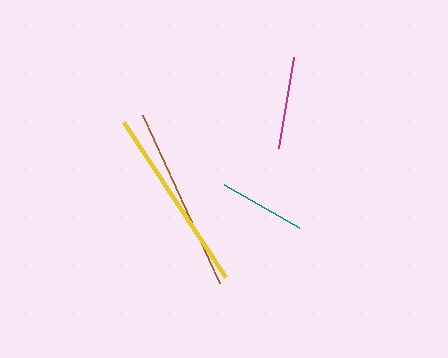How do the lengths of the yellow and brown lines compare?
The yellow and brown lines are approximately the same length.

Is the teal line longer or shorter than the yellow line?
The yellow line is longer than the teal line.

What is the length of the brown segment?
The brown segment is approximately 185 pixels long.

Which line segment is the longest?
The yellow line is the longest at approximately 186 pixels.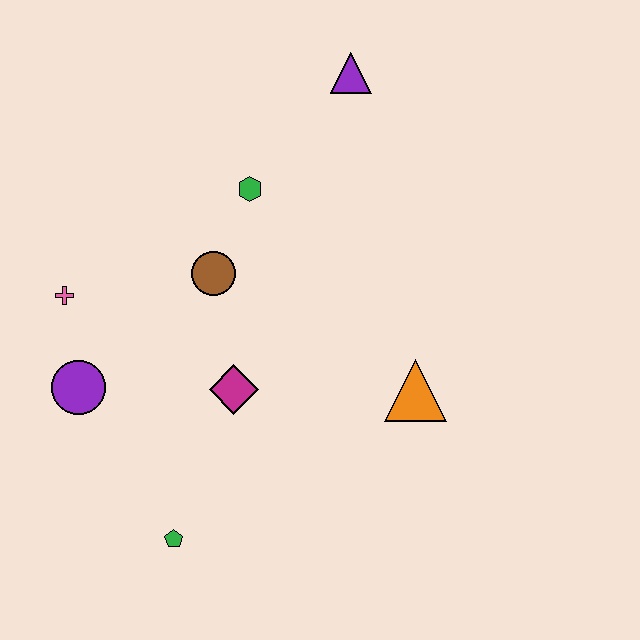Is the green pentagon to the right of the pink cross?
Yes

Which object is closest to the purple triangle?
The green hexagon is closest to the purple triangle.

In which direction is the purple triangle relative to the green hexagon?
The purple triangle is above the green hexagon.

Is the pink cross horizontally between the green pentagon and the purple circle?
No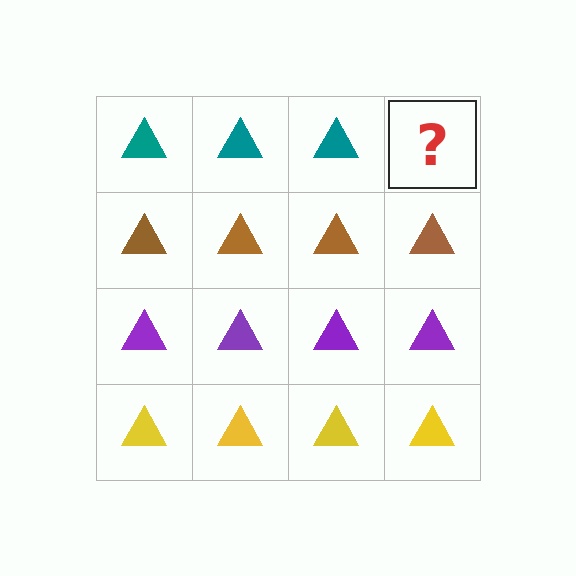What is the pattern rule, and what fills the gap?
The rule is that each row has a consistent color. The gap should be filled with a teal triangle.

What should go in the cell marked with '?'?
The missing cell should contain a teal triangle.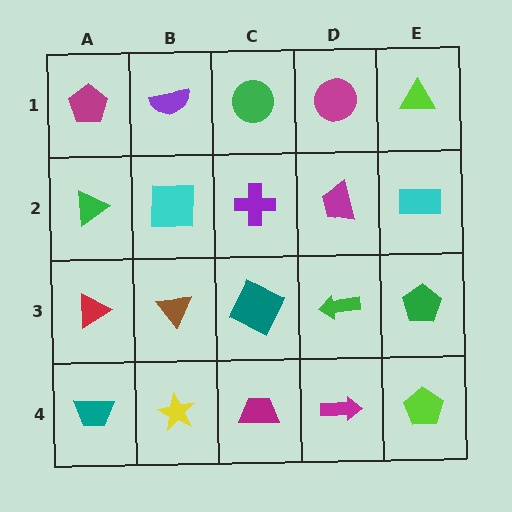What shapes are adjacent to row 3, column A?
A green triangle (row 2, column A), a teal trapezoid (row 4, column A), a brown triangle (row 3, column B).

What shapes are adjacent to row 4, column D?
A green arrow (row 3, column D), a magenta trapezoid (row 4, column C), a lime pentagon (row 4, column E).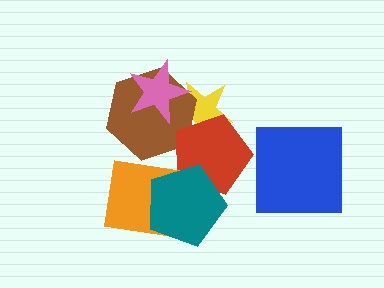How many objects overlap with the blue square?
0 objects overlap with the blue square.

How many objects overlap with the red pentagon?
3 objects overlap with the red pentagon.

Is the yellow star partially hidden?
Yes, it is partially covered by another shape.